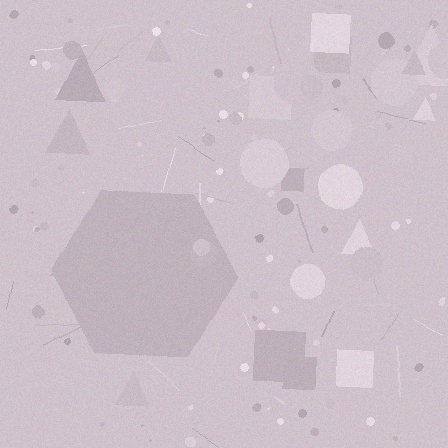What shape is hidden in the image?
A hexagon is hidden in the image.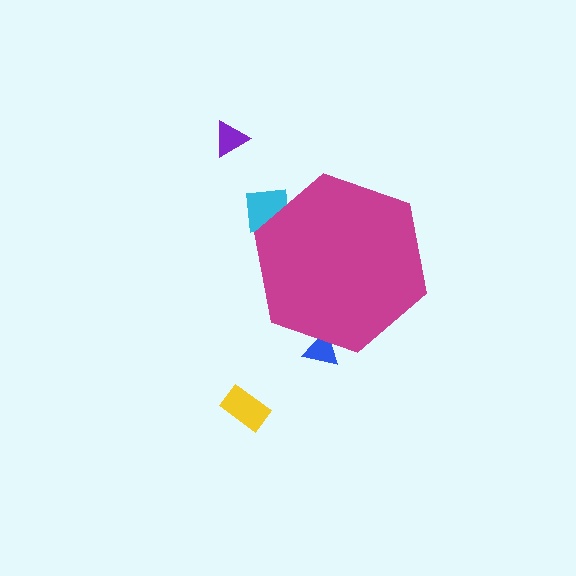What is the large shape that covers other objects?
A magenta hexagon.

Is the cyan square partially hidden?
Yes, the cyan square is partially hidden behind the magenta hexagon.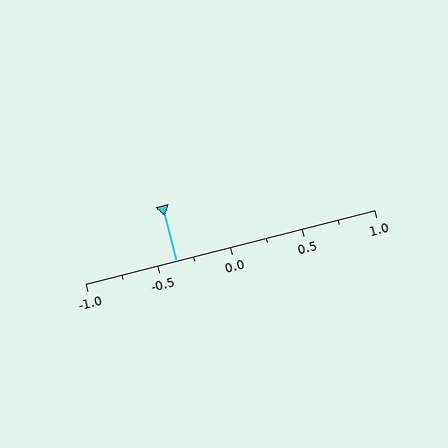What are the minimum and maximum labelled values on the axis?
The axis runs from -1.0 to 1.0.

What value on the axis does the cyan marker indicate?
The marker indicates approximately -0.38.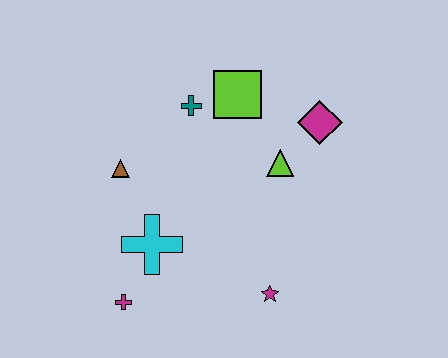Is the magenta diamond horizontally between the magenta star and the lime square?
No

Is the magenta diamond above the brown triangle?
Yes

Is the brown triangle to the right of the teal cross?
No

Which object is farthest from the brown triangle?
The magenta diamond is farthest from the brown triangle.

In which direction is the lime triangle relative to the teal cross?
The lime triangle is to the right of the teal cross.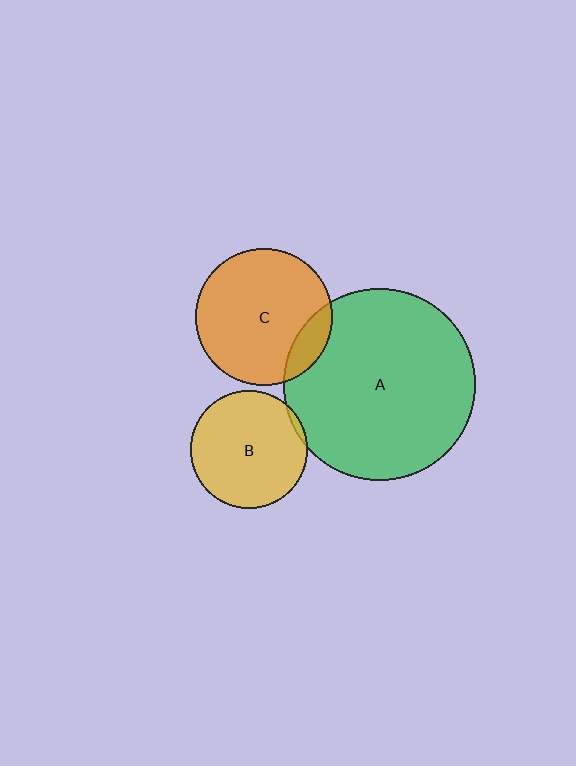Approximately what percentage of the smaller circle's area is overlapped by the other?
Approximately 5%.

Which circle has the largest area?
Circle A (green).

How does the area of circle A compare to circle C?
Approximately 2.0 times.